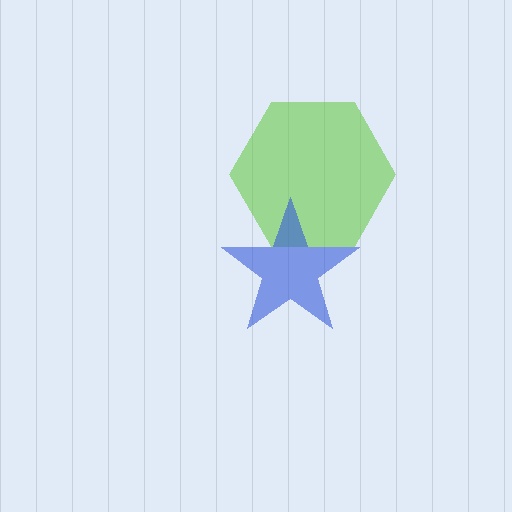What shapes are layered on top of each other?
The layered shapes are: a lime hexagon, a blue star.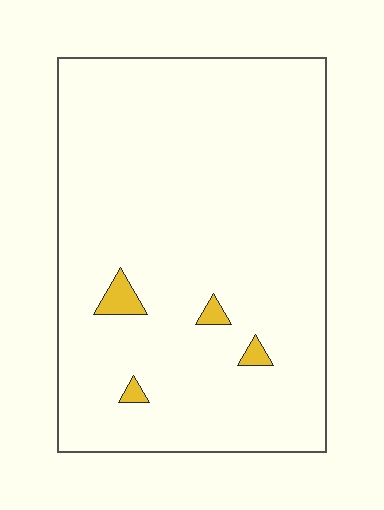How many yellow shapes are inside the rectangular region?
4.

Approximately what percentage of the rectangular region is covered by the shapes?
Approximately 5%.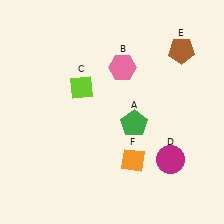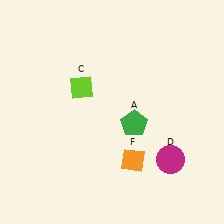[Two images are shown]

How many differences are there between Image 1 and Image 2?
There are 2 differences between the two images.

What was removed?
The brown pentagon (E), the pink hexagon (B) were removed in Image 2.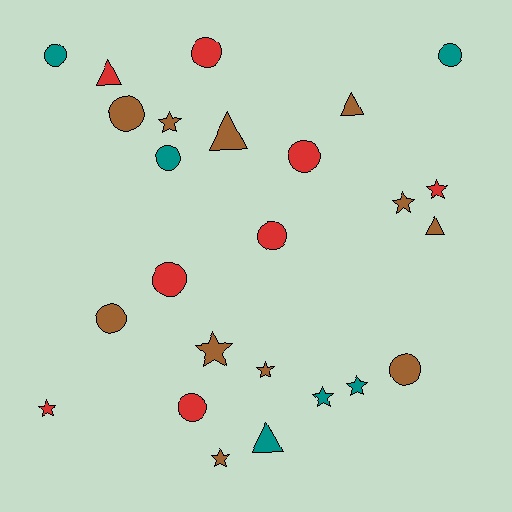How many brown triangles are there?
There are 3 brown triangles.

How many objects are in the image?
There are 25 objects.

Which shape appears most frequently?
Circle, with 11 objects.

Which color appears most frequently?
Brown, with 11 objects.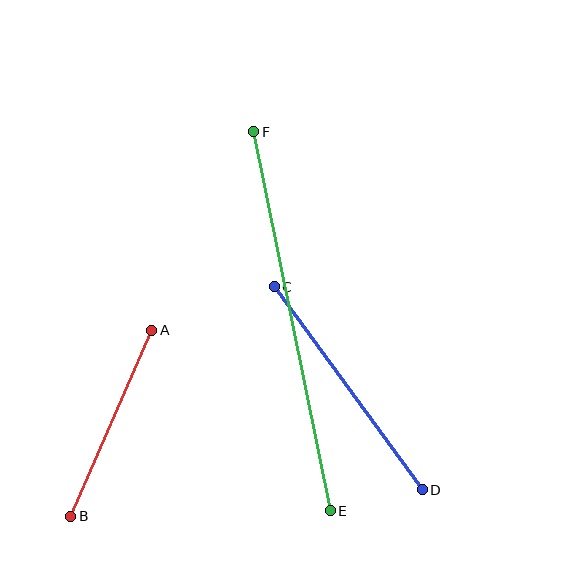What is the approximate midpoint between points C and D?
The midpoint is at approximately (348, 388) pixels.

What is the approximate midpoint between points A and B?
The midpoint is at approximately (111, 423) pixels.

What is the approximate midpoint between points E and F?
The midpoint is at approximately (292, 321) pixels.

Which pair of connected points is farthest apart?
Points E and F are farthest apart.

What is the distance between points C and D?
The distance is approximately 251 pixels.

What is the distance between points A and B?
The distance is approximately 203 pixels.